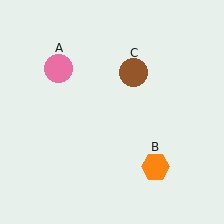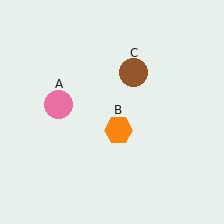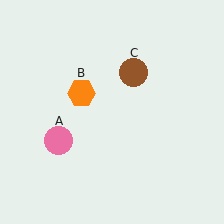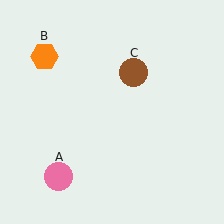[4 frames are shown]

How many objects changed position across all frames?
2 objects changed position: pink circle (object A), orange hexagon (object B).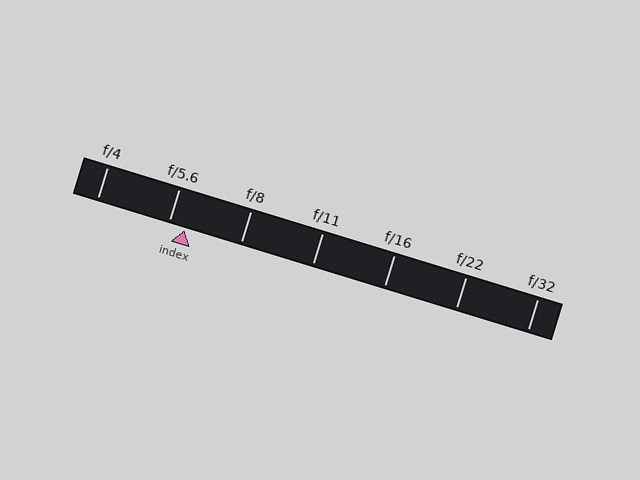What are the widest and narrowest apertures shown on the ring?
The widest aperture shown is f/4 and the narrowest is f/32.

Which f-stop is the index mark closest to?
The index mark is closest to f/5.6.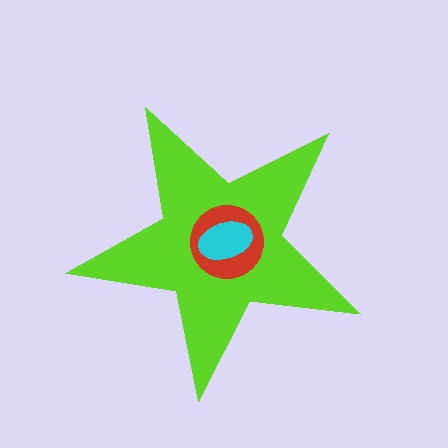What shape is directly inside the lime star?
The red circle.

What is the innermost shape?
The cyan ellipse.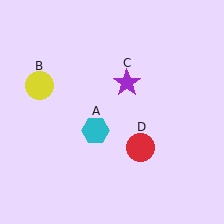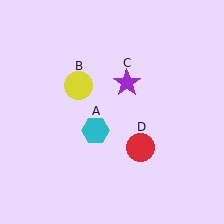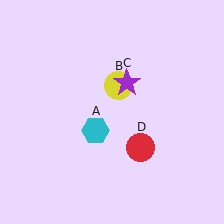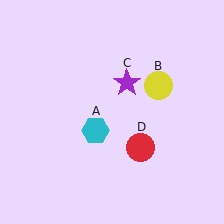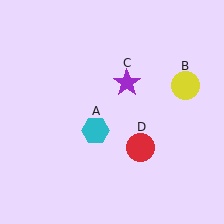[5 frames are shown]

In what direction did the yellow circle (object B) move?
The yellow circle (object B) moved right.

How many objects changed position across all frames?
1 object changed position: yellow circle (object B).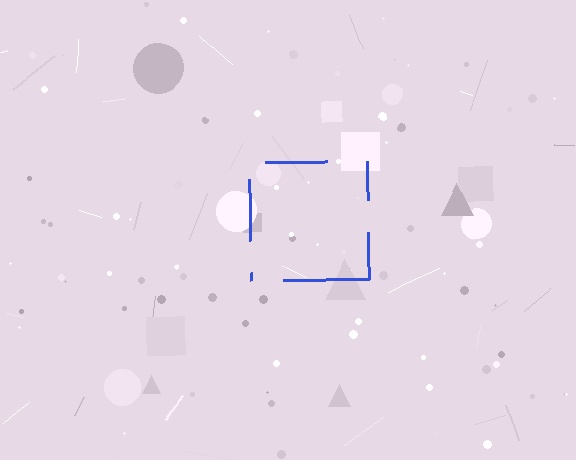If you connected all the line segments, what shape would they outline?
They would outline a square.